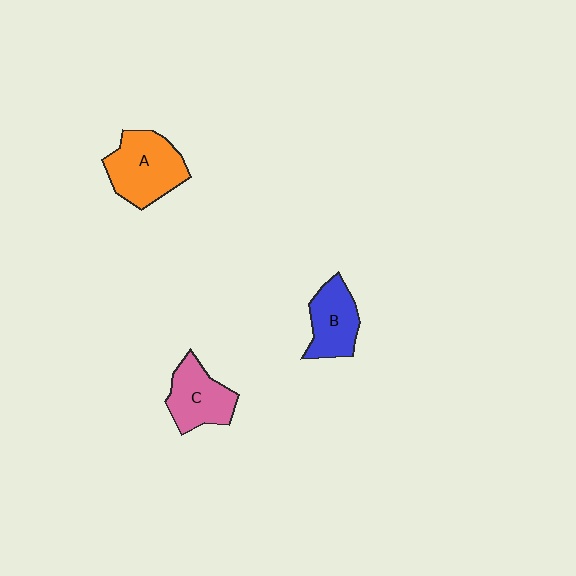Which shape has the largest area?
Shape A (orange).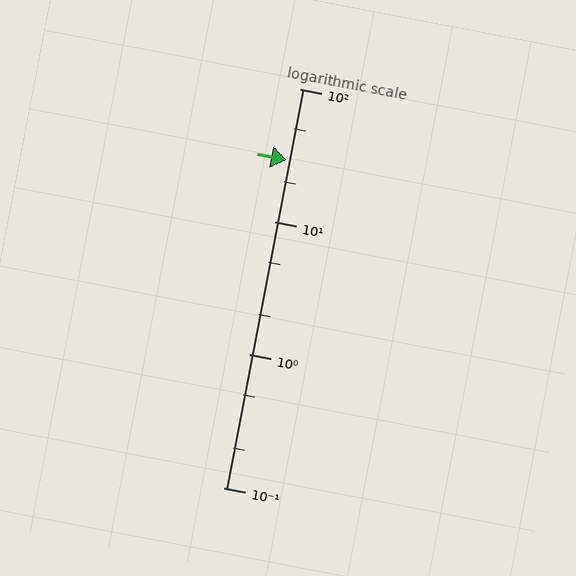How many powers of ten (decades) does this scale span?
The scale spans 3 decades, from 0.1 to 100.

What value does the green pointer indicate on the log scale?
The pointer indicates approximately 29.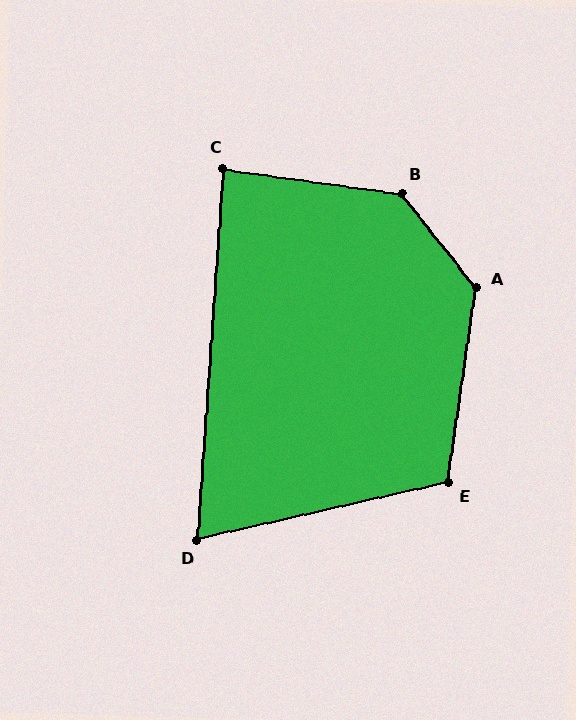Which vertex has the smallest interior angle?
D, at approximately 73 degrees.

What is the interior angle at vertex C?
Approximately 86 degrees (approximately right).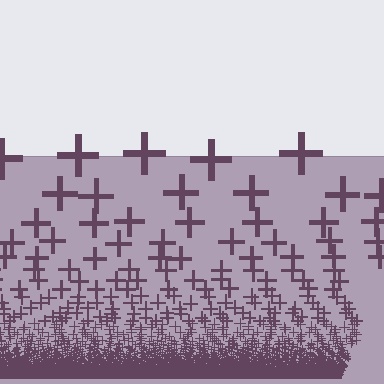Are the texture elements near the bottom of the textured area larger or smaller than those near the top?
Smaller. The gradient is inverted — elements near the bottom are smaller and denser.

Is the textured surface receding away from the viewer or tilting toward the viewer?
The surface appears to tilt toward the viewer. Texture elements get larger and sparser toward the top.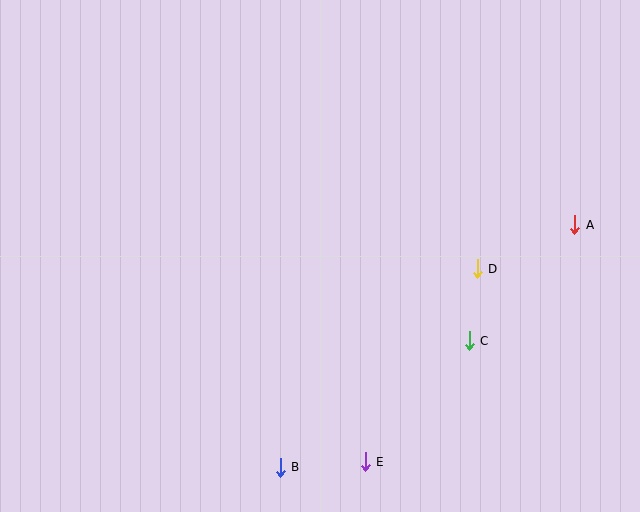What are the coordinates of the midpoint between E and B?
The midpoint between E and B is at (323, 464).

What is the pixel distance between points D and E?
The distance between D and E is 223 pixels.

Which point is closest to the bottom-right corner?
Point C is closest to the bottom-right corner.